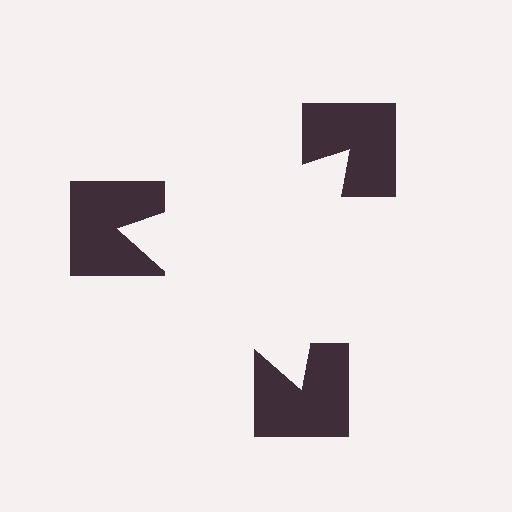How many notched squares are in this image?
There are 3 — one at each vertex of the illusory triangle.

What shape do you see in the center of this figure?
An illusory triangle — its edges are inferred from the aligned wedge cuts in the notched squares, not physically drawn.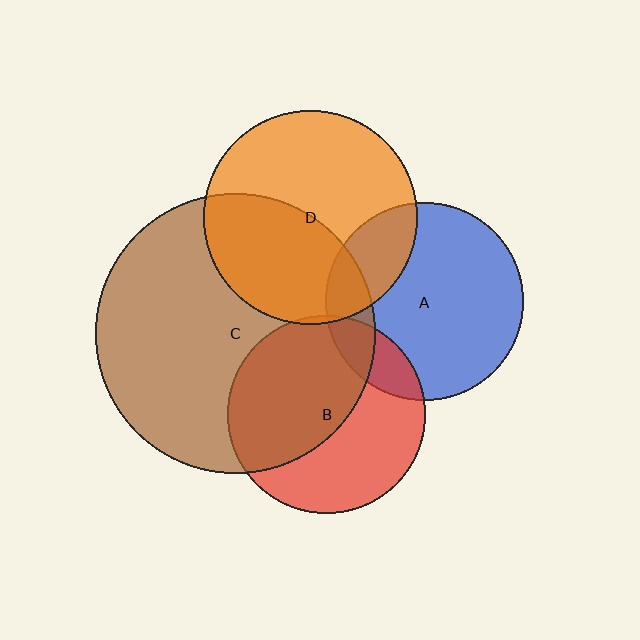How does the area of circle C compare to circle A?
Approximately 2.0 times.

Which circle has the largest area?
Circle C (brown).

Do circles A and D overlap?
Yes.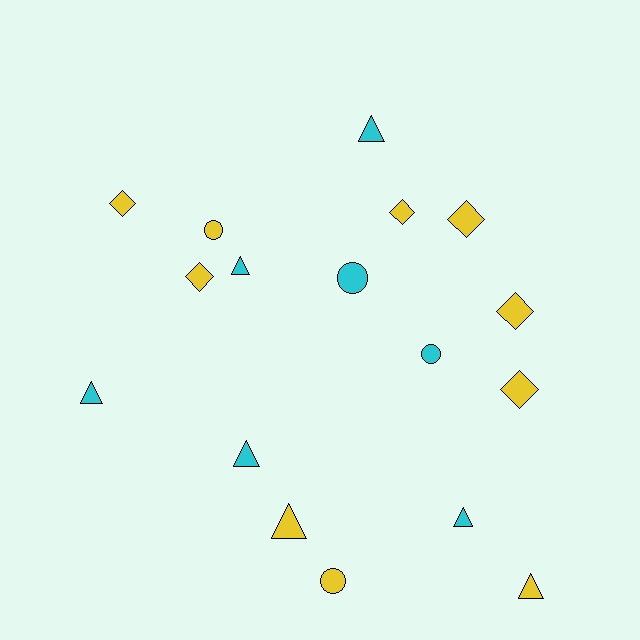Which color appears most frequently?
Yellow, with 10 objects.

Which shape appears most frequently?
Triangle, with 7 objects.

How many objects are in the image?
There are 17 objects.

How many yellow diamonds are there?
There are 6 yellow diamonds.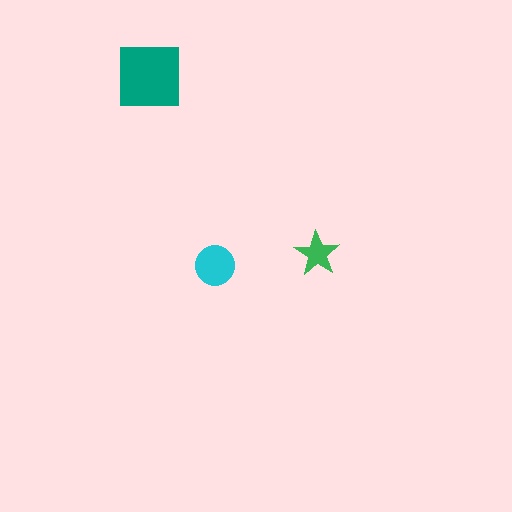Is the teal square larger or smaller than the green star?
Larger.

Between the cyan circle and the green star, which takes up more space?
The cyan circle.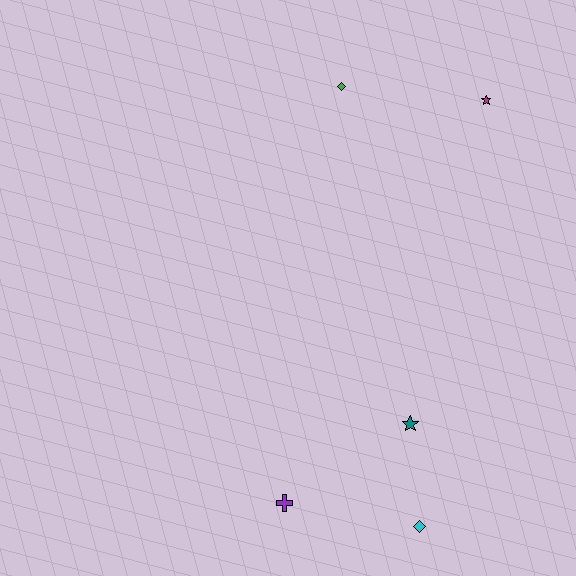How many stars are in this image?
There are 2 stars.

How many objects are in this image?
There are 5 objects.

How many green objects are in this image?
There is 1 green object.